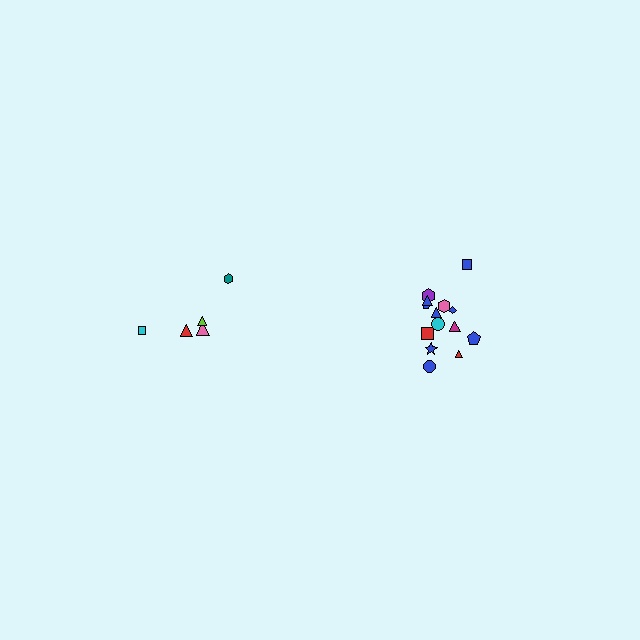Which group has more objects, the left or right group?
The right group.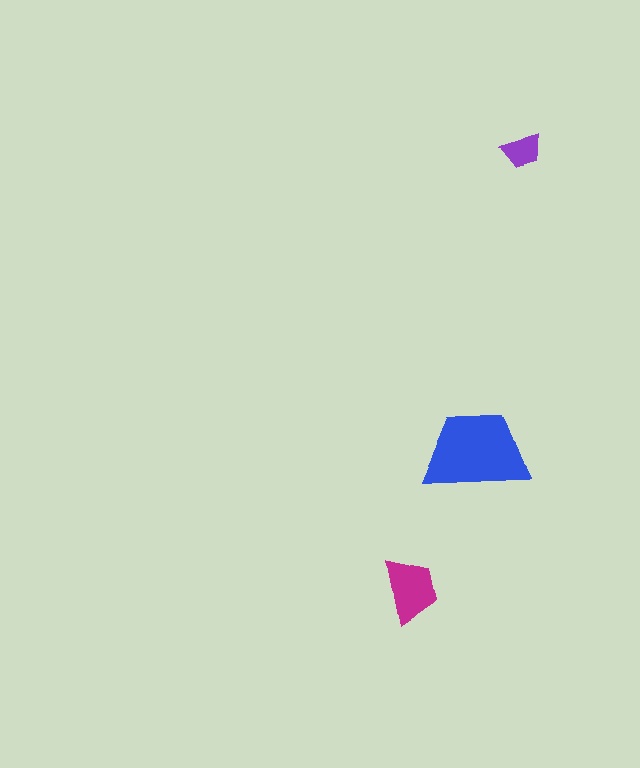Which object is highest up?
The purple trapezoid is topmost.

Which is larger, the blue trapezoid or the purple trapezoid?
The blue one.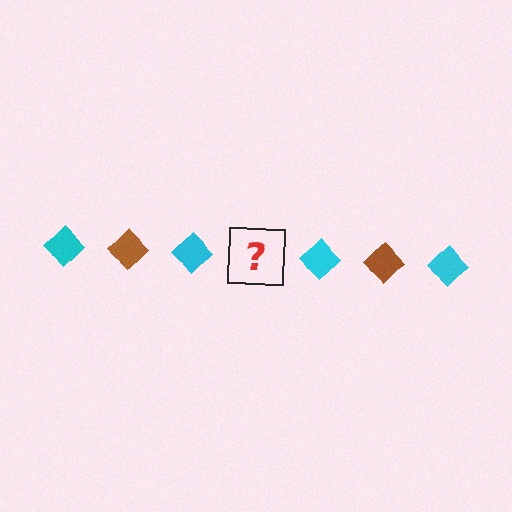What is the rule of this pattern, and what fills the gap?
The rule is that the pattern cycles through cyan, brown diamonds. The gap should be filled with a brown diamond.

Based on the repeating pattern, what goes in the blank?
The blank should be a brown diamond.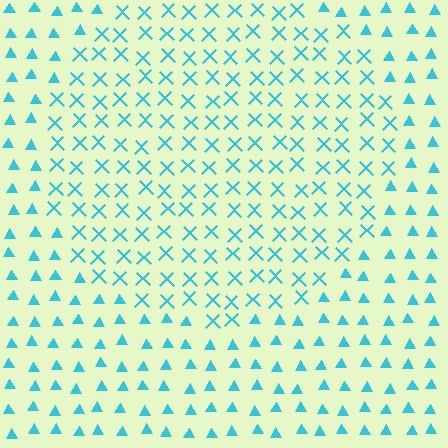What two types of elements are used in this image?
The image uses X marks inside the circle region and triangles outside it.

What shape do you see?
I see a circle.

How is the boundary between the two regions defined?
The boundary is defined by a change in element shape: X marks inside vs. triangles outside. All elements share the same color and spacing.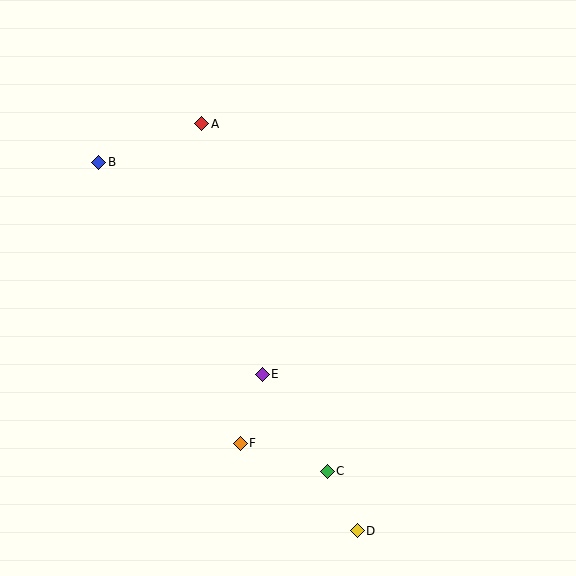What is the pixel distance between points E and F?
The distance between E and F is 73 pixels.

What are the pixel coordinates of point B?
Point B is at (99, 162).